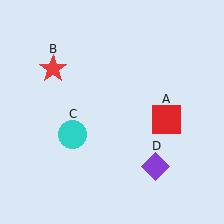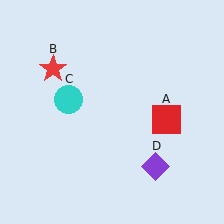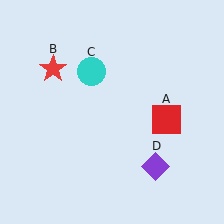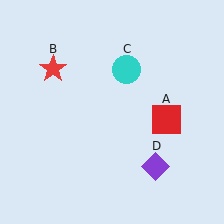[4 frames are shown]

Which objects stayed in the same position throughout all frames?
Red square (object A) and red star (object B) and purple diamond (object D) remained stationary.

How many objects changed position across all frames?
1 object changed position: cyan circle (object C).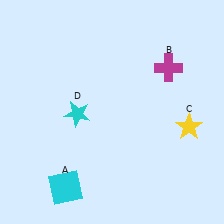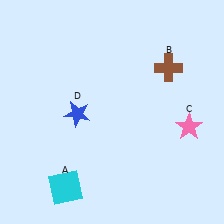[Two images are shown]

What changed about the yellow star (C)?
In Image 1, C is yellow. In Image 2, it changed to pink.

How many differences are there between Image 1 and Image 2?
There are 3 differences between the two images.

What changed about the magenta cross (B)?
In Image 1, B is magenta. In Image 2, it changed to brown.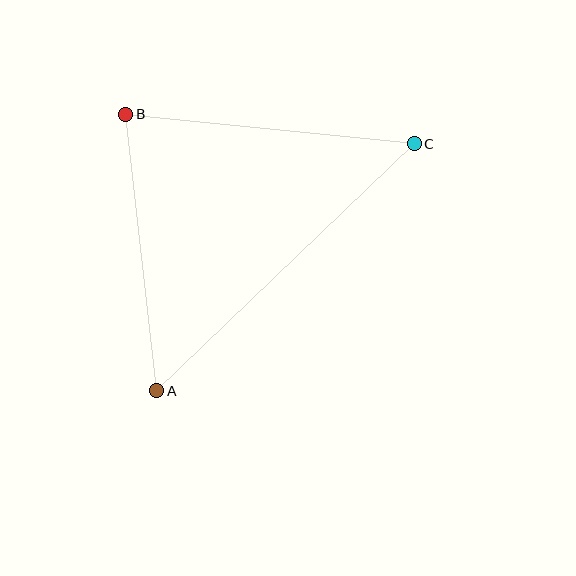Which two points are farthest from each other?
Points A and C are farthest from each other.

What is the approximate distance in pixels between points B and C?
The distance between B and C is approximately 290 pixels.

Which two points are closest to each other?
Points A and B are closest to each other.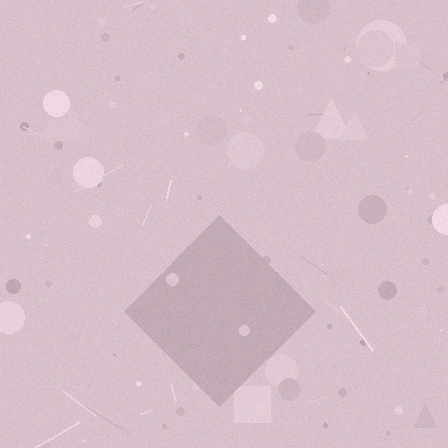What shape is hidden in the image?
A diamond is hidden in the image.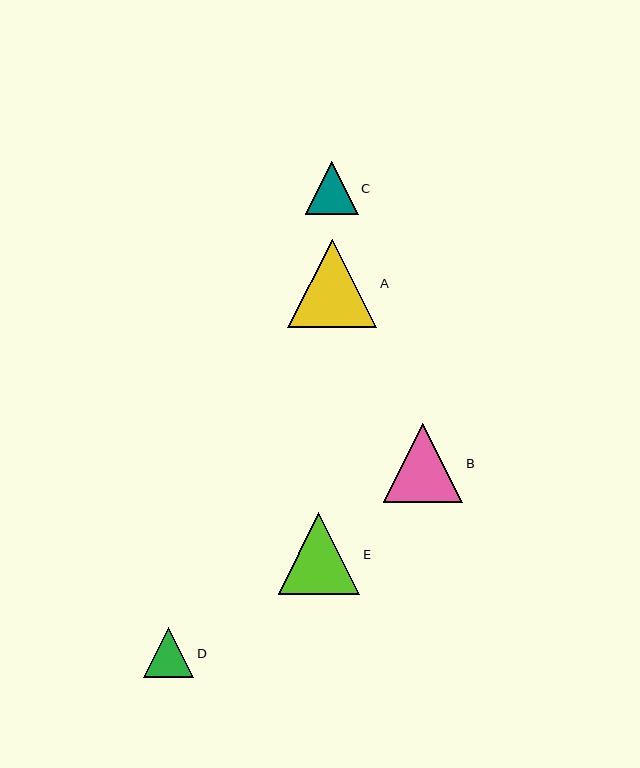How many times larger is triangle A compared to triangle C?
Triangle A is approximately 1.7 times the size of triangle C.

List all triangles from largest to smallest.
From largest to smallest: A, E, B, C, D.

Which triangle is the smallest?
Triangle D is the smallest with a size of approximately 50 pixels.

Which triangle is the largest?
Triangle A is the largest with a size of approximately 89 pixels.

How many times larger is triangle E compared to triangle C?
Triangle E is approximately 1.5 times the size of triangle C.